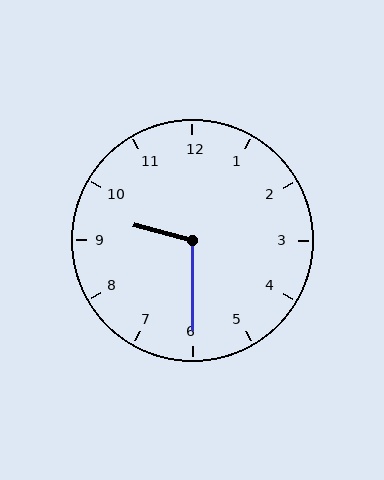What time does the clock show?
9:30.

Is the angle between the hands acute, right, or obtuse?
It is obtuse.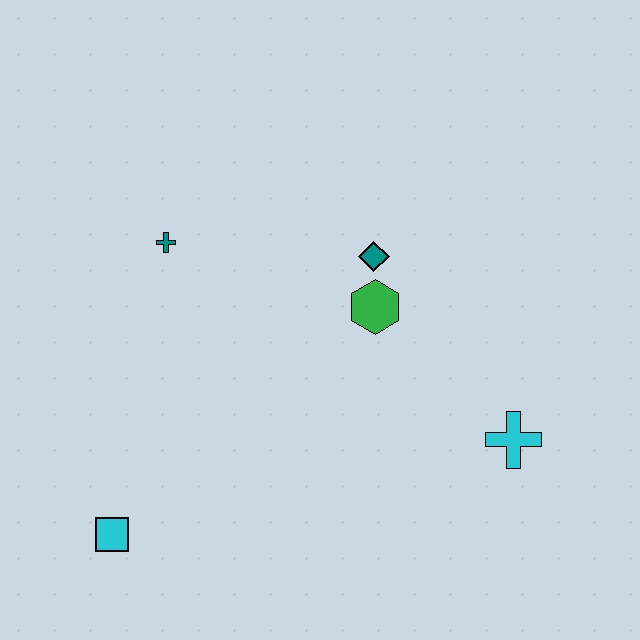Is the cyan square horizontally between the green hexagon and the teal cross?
No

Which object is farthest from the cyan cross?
The cyan square is farthest from the cyan cross.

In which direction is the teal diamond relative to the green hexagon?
The teal diamond is above the green hexagon.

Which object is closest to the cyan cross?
The green hexagon is closest to the cyan cross.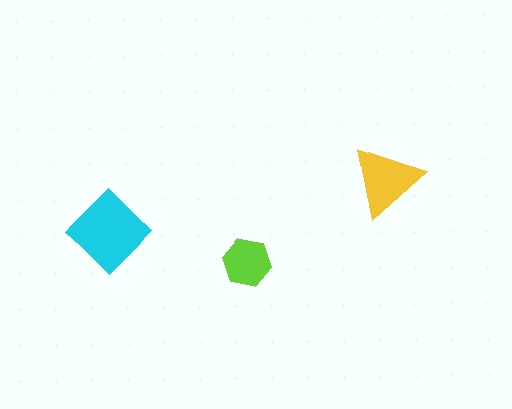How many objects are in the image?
There are 3 objects in the image.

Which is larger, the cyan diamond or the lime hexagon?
The cyan diamond.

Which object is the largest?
The cyan diamond.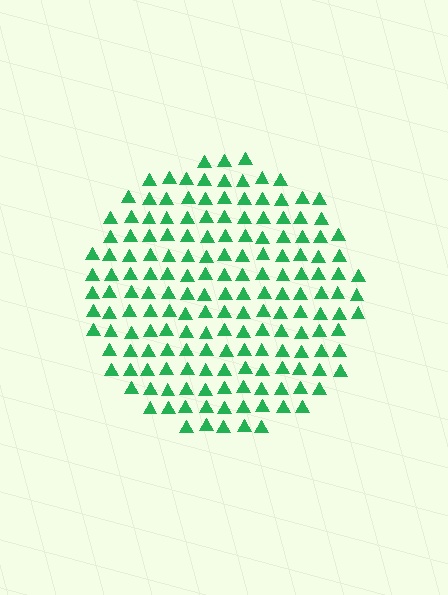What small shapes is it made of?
It is made of small triangles.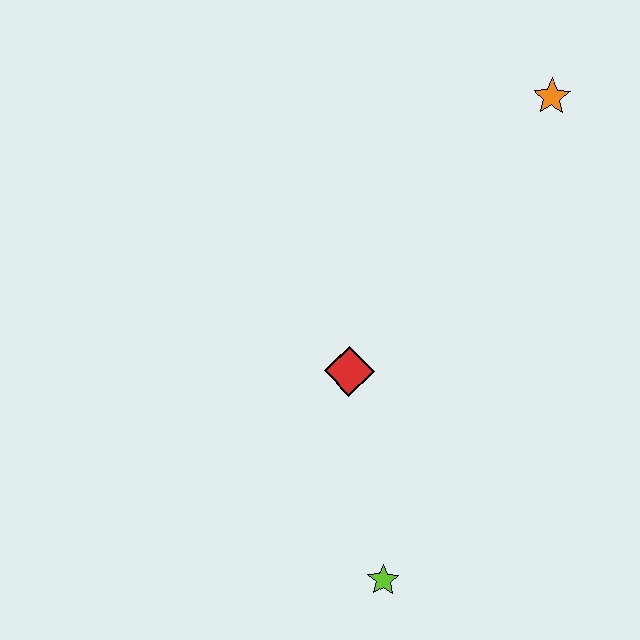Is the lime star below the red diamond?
Yes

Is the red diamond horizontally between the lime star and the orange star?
No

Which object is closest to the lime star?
The red diamond is closest to the lime star.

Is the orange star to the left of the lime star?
No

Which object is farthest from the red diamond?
The orange star is farthest from the red diamond.